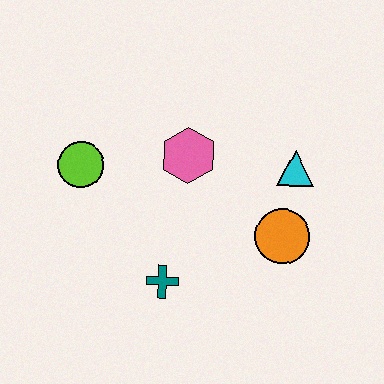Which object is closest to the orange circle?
The cyan triangle is closest to the orange circle.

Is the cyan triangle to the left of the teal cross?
No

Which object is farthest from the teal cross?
The cyan triangle is farthest from the teal cross.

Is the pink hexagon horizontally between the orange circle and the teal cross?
Yes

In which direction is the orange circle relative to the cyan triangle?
The orange circle is below the cyan triangle.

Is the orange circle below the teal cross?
No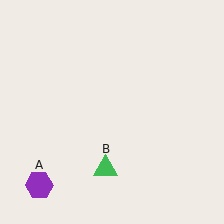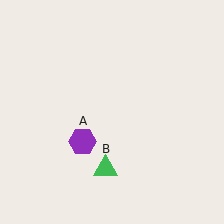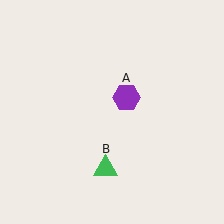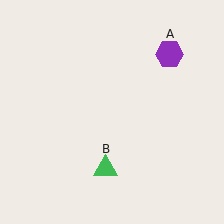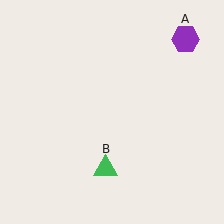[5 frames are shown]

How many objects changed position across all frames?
1 object changed position: purple hexagon (object A).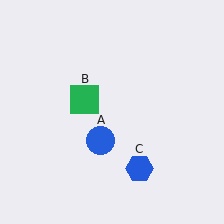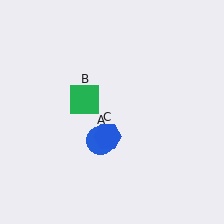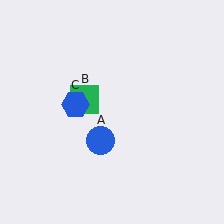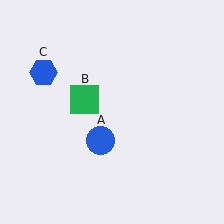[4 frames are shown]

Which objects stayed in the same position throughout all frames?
Blue circle (object A) and green square (object B) remained stationary.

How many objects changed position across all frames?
1 object changed position: blue hexagon (object C).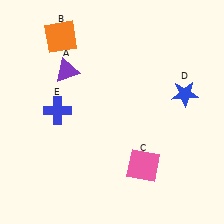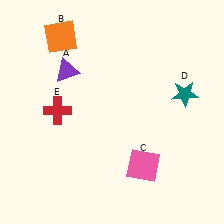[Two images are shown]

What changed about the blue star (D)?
In Image 1, D is blue. In Image 2, it changed to teal.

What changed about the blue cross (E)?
In Image 1, E is blue. In Image 2, it changed to red.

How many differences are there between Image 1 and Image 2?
There are 2 differences between the two images.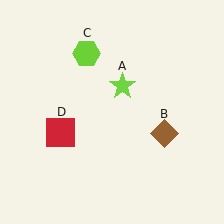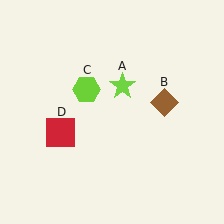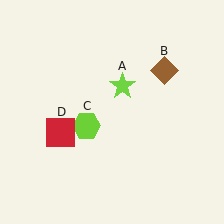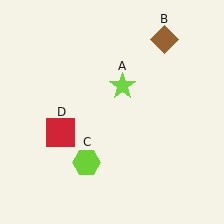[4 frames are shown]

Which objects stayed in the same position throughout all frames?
Lime star (object A) and red square (object D) remained stationary.